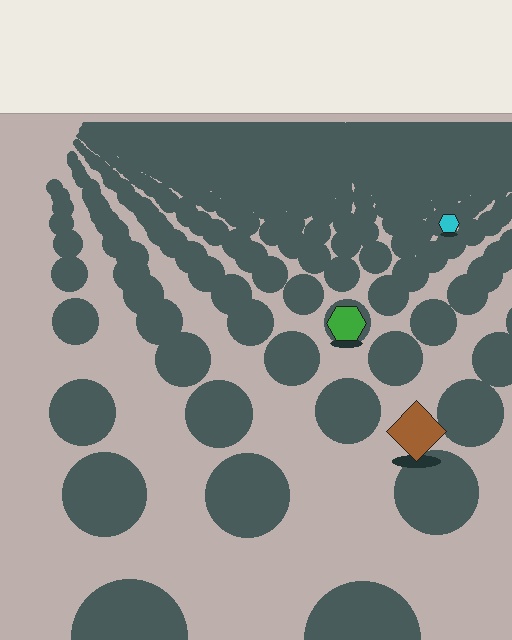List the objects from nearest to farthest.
From nearest to farthest: the brown diamond, the green hexagon, the cyan hexagon.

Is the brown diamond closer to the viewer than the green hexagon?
Yes. The brown diamond is closer — you can tell from the texture gradient: the ground texture is coarser near it.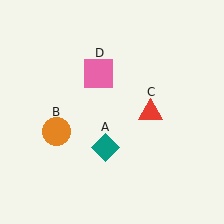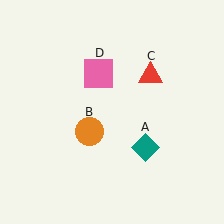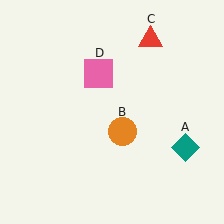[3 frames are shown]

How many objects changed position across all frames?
3 objects changed position: teal diamond (object A), orange circle (object B), red triangle (object C).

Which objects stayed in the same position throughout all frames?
Pink square (object D) remained stationary.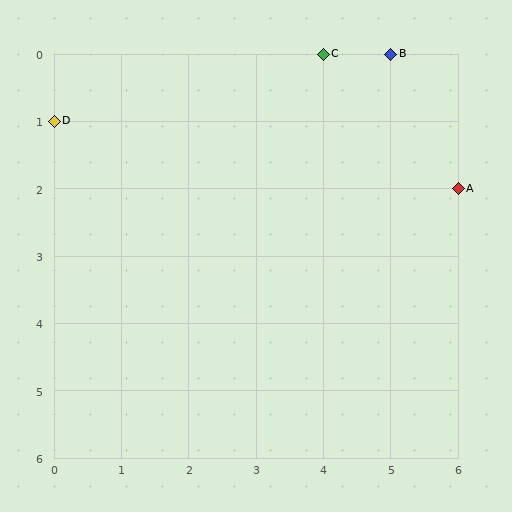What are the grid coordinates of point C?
Point C is at grid coordinates (4, 0).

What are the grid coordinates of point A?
Point A is at grid coordinates (6, 2).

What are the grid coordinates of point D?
Point D is at grid coordinates (0, 1).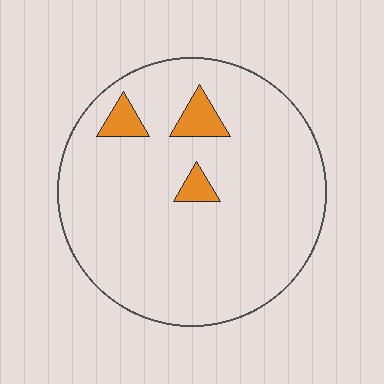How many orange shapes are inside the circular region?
3.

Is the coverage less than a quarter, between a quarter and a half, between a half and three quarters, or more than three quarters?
Less than a quarter.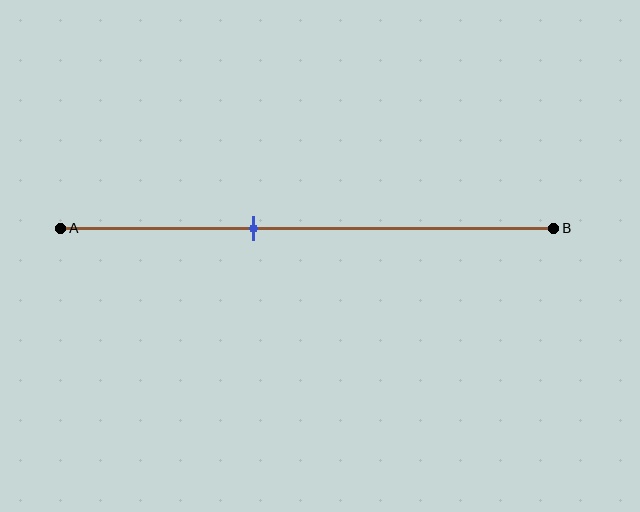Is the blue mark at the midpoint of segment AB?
No, the mark is at about 40% from A, not at the 50% midpoint.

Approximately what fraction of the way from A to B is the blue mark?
The blue mark is approximately 40% of the way from A to B.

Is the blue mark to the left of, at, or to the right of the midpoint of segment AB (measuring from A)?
The blue mark is to the left of the midpoint of segment AB.